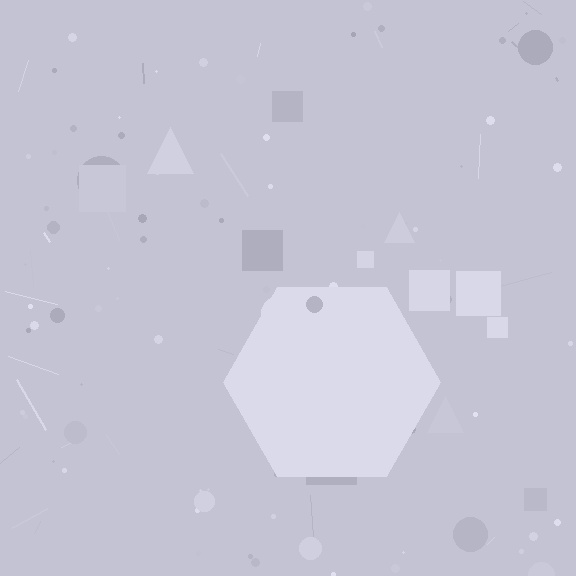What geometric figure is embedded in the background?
A hexagon is embedded in the background.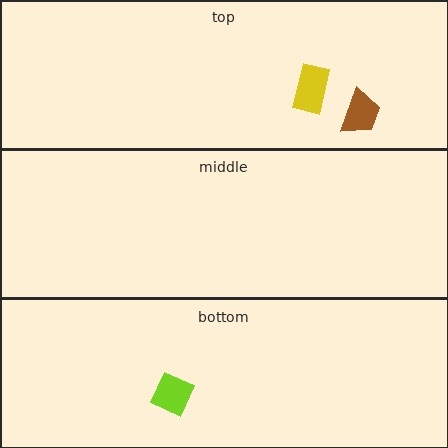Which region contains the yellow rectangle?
The top region.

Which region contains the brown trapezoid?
The top region.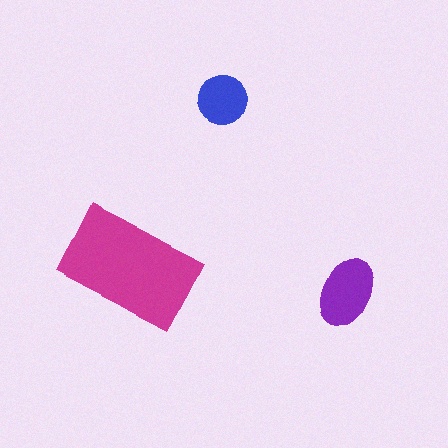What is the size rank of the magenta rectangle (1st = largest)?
1st.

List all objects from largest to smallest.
The magenta rectangle, the purple ellipse, the blue circle.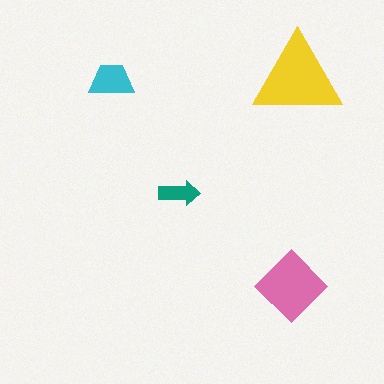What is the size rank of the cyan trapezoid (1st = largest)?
3rd.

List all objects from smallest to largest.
The teal arrow, the cyan trapezoid, the pink diamond, the yellow triangle.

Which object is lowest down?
The pink diamond is bottommost.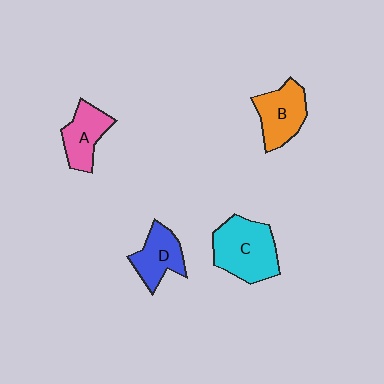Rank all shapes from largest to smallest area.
From largest to smallest: C (cyan), B (orange), A (pink), D (blue).